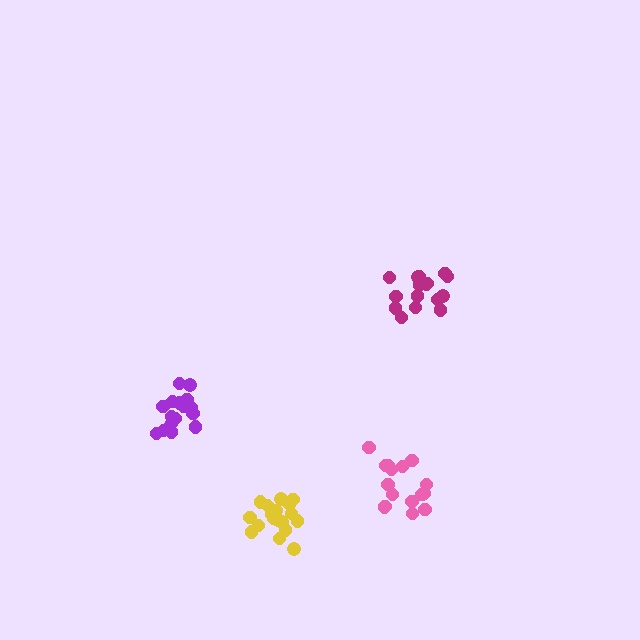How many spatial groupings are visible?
There are 4 spatial groupings.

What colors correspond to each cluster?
The clusters are colored: purple, magenta, pink, yellow.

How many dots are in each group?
Group 1: 17 dots, Group 2: 16 dots, Group 3: 16 dots, Group 4: 19 dots (68 total).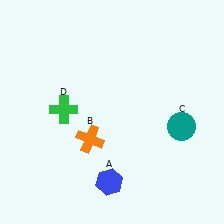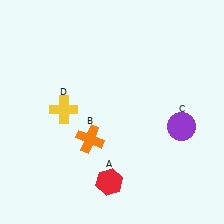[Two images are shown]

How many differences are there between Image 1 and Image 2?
There are 3 differences between the two images.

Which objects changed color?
A changed from blue to red. C changed from teal to purple. D changed from green to yellow.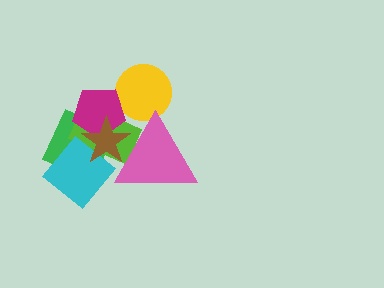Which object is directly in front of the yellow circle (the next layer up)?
The magenta pentagon is directly in front of the yellow circle.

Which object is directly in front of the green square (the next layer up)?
The lime rectangle is directly in front of the green square.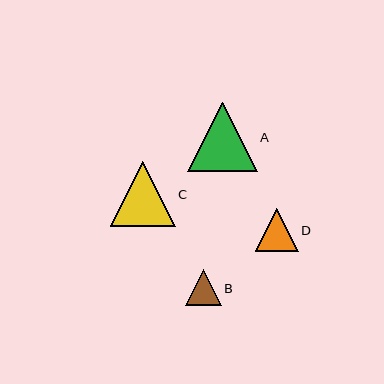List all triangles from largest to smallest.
From largest to smallest: A, C, D, B.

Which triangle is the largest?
Triangle A is the largest with a size of approximately 69 pixels.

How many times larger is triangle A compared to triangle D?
Triangle A is approximately 1.6 times the size of triangle D.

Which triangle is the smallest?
Triangle B is the smallest with a size of approximately 36 pixels.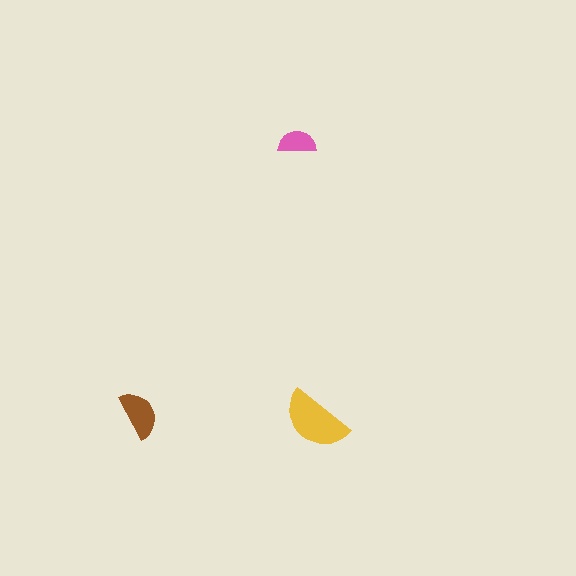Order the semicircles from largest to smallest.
the yellow one, the brown one, the pink one.